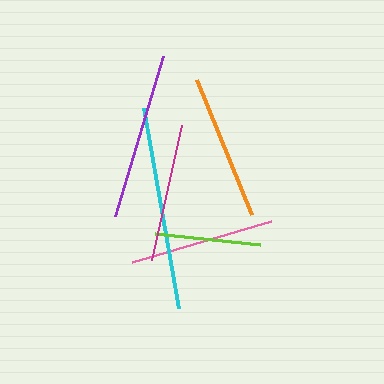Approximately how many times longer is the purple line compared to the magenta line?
The purple line is approximately 1.2 times the length of the magenta line.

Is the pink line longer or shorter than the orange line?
The pink line is longer than the orange line.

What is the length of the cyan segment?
The cyan segment is approximately 203 pixels long.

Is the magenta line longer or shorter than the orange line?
The orange line is longer than the magenta line.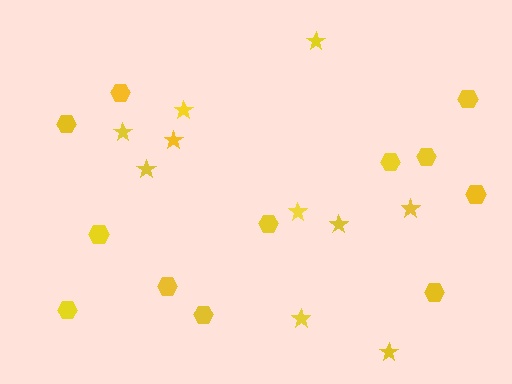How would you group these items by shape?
There are 2 groups: one group of stars (10) and one group of hexagons (12).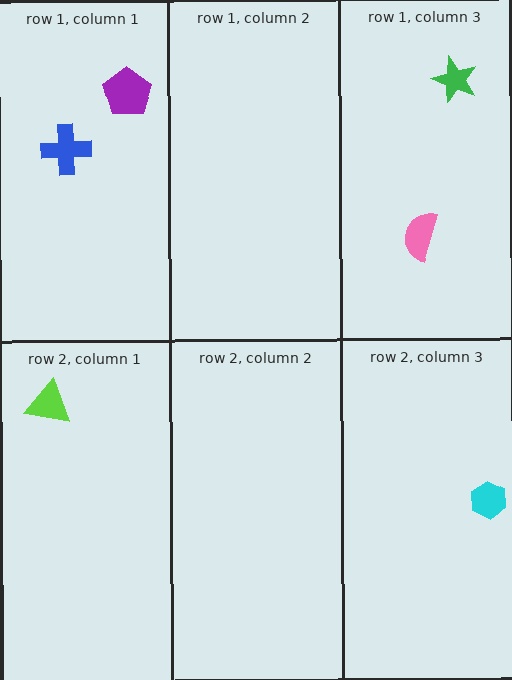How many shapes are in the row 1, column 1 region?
2.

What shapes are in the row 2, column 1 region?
The lime triangle.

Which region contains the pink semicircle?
The row 1, column 3 region.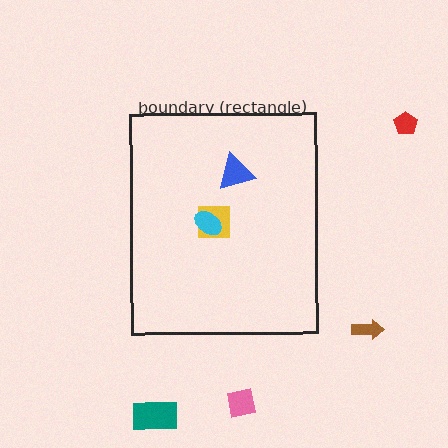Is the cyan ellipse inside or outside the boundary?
Inside.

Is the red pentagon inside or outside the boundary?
Outside.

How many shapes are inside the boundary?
3 inside, 4 outside.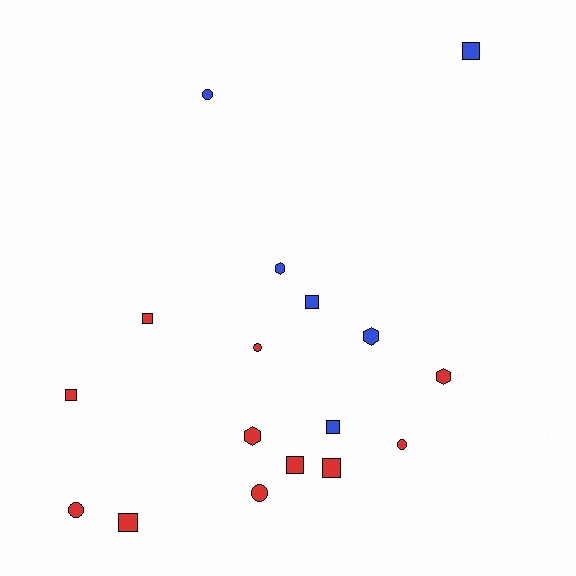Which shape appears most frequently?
Square, with 8 objects.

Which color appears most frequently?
Red, with 11 objects.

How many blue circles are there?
There is 1 blue circle.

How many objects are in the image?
There are 17 objects.